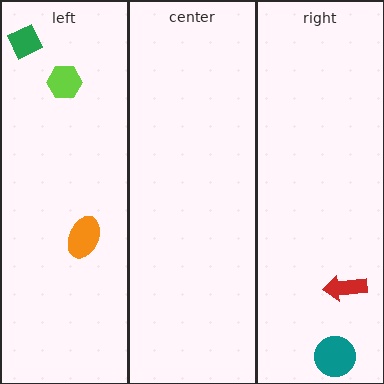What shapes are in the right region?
The red arrow, the teal circle.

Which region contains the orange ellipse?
The left region.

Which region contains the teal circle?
The right region.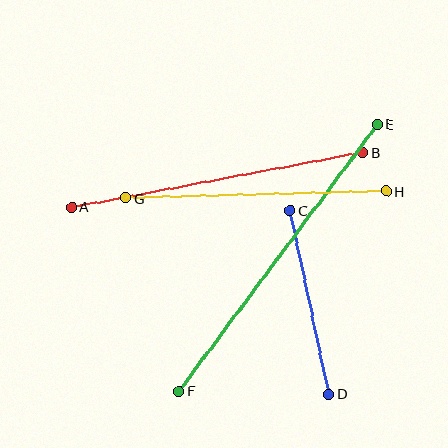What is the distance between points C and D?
The distance is approximately 188 pixels.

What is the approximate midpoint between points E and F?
The midpoint is at approximately (278, 258) pixels.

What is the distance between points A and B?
The distance is approximately 296 pixels.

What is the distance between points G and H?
The distance is approximately 261 pixels.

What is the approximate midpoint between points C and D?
The midpoint is at approximately (310, 302) pixels.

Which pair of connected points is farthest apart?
Points E and F are farthest apart.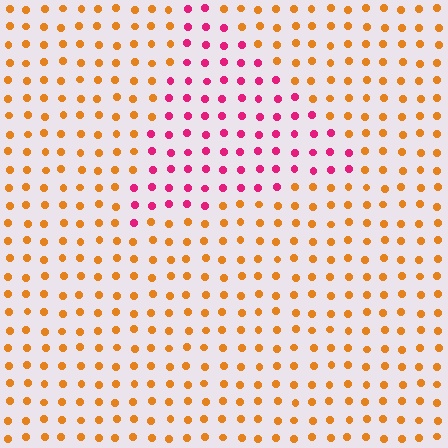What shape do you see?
I see a triangle.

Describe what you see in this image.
The image is filled with small orange elements in a uniform arrangement. A triangle-shaped region is visible where the elements are tinted to a slightly different hue, forming a subtle color boundary.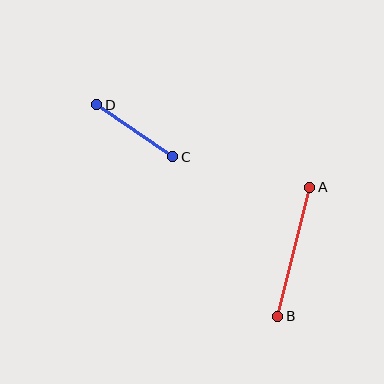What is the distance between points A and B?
The distance is approximately 133 pixels.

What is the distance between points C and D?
The distance is approximately 92 pixels.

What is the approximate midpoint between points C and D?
The midpoint is at approximately (135, 131) pixels.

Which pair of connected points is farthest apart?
Points A and B are farthest apart.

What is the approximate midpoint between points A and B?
The midpoint is at approximately (294, 252) pixels.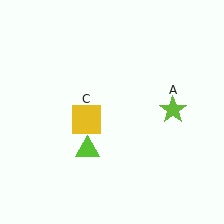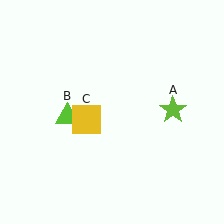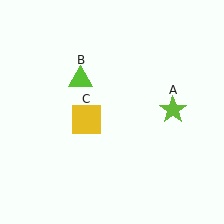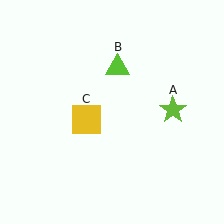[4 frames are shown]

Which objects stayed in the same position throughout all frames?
Lime star (object A) and yellow square (object C) remained stationary.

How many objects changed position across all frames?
1 object changed position: lime triangle (object B).